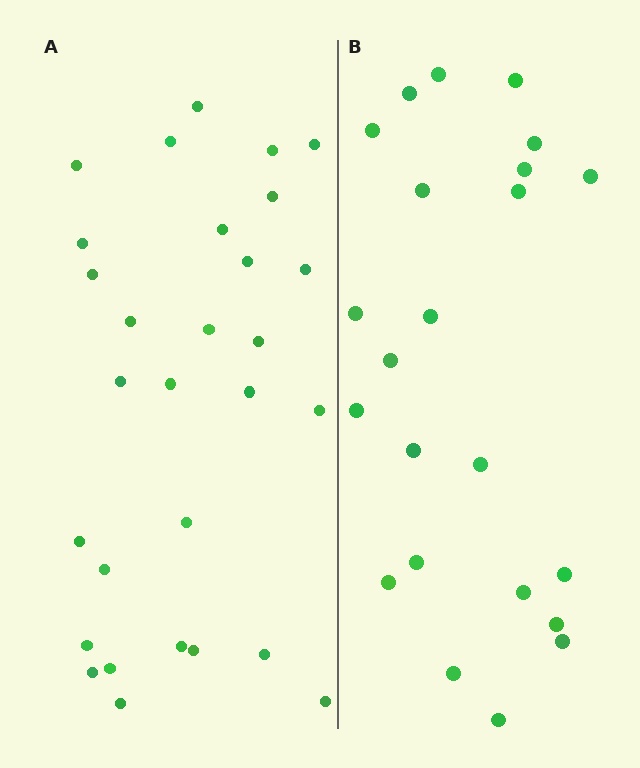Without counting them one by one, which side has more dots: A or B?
Region A (the left region) has more dots.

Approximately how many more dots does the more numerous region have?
Region A has about 6 more dots than region B.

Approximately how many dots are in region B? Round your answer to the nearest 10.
About 20 dots. (The exact count is 23, which rounds to 20.)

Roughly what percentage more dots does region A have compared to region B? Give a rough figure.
About 25% more.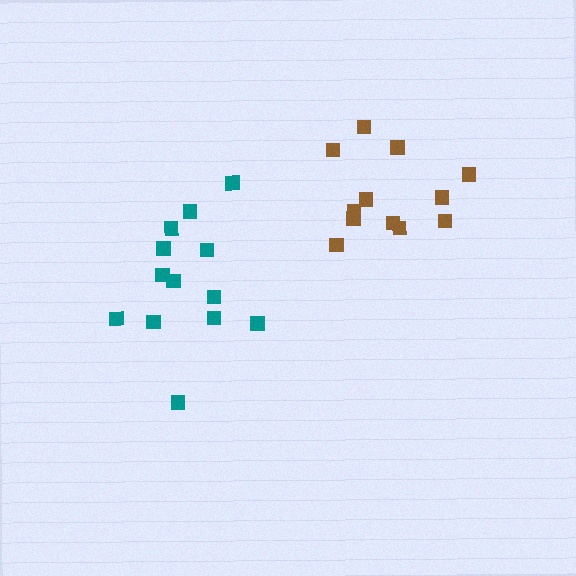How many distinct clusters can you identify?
There are 2 distinct clusters.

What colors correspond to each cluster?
The clusters are colored: teal, brown.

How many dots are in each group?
Group 1: 13 dots, Group 2: 12 dots (25 total).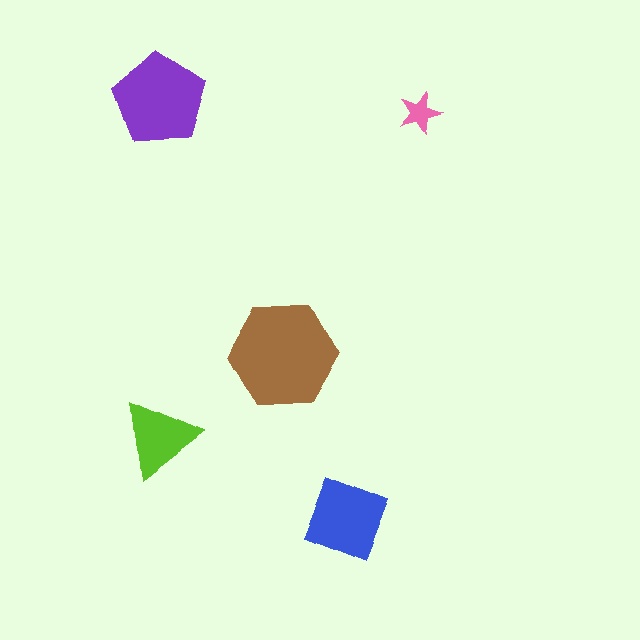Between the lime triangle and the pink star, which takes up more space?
The lime triangle.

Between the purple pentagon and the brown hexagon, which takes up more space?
The brown hexagon.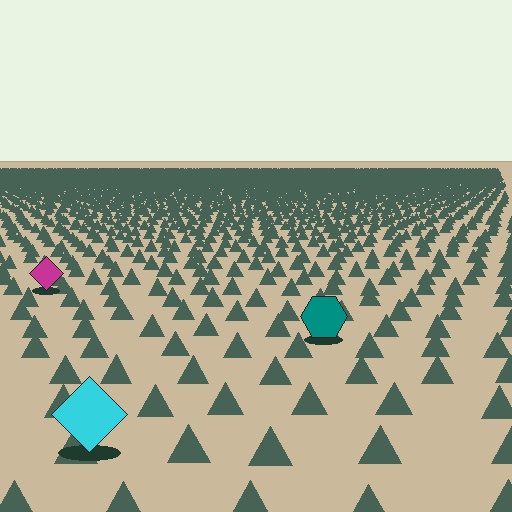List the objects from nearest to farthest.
From nearest to farthest: the cyan diamond, the teal hexagon, the magenta diamond.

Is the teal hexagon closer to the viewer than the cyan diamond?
No. The cyan diamond is closer — you can tell from the texture gradient: the ground texture is coarser near it.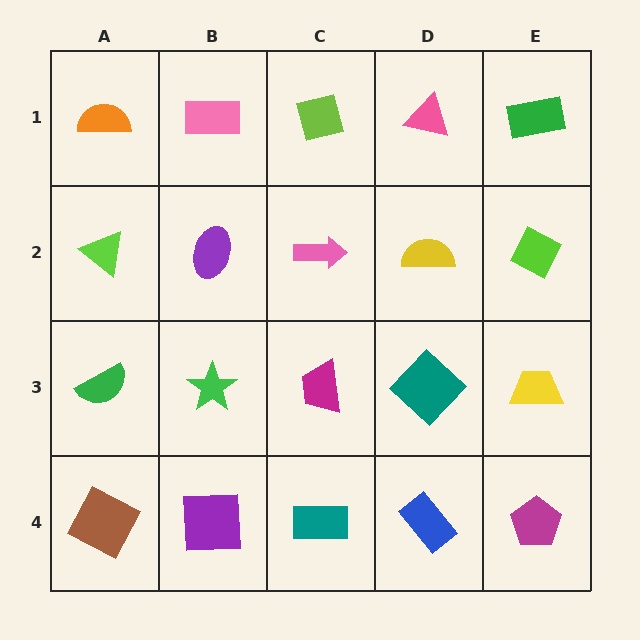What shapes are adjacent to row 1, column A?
A lime triangle (row 2, column A), a pink rectangle (row 1, column B).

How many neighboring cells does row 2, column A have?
3.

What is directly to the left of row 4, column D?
A teal rectangle.